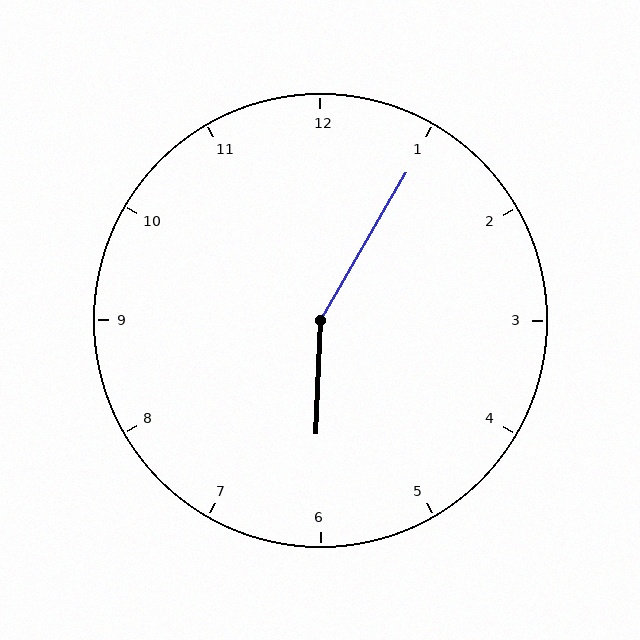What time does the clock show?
6:05.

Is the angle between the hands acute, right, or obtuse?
It is obtuse.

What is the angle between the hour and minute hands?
Approximately 152 degrees.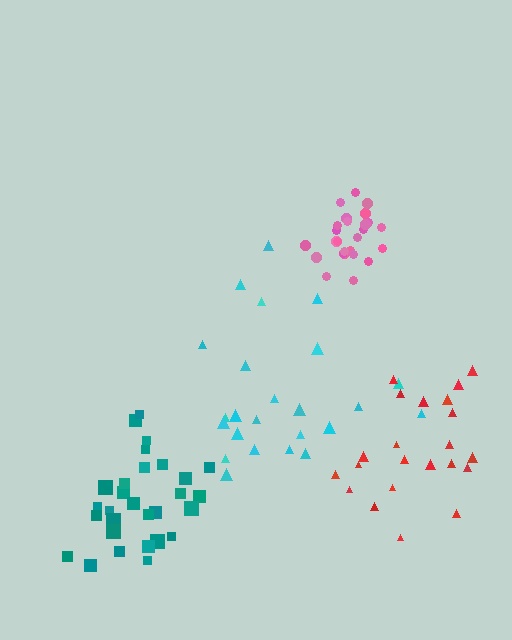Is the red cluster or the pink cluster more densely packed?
Pink.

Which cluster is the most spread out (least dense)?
Red.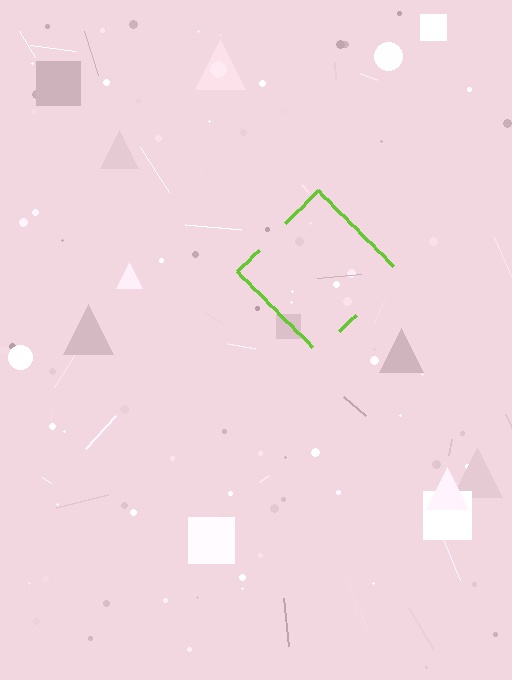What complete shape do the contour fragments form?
The contour fragments form a diamond.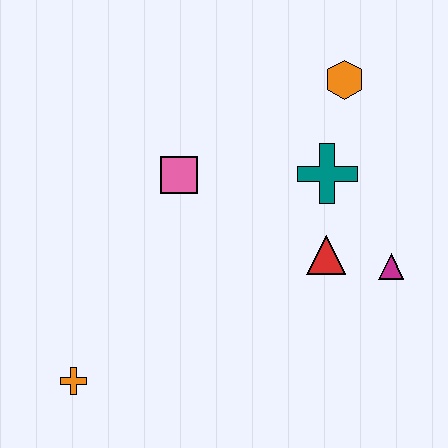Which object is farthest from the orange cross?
The orange hexagon is farthest from the orange cross.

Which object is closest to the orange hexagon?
The teal cross is closest to the orange hexagon.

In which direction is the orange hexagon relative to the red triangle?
The orange hexagon is above the red triangle.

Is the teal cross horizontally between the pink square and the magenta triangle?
Yes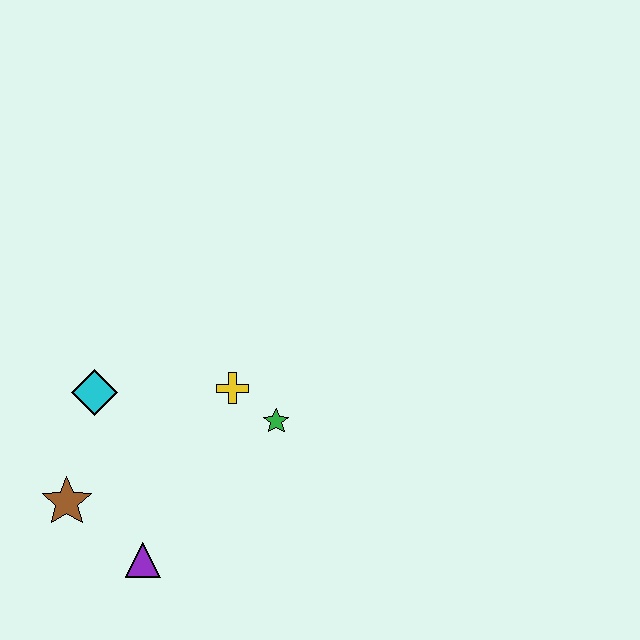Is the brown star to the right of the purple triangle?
No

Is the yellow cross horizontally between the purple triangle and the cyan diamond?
No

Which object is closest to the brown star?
The purple triangle is closest to the brown star.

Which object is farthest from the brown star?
The green star is farthest from the brown star.